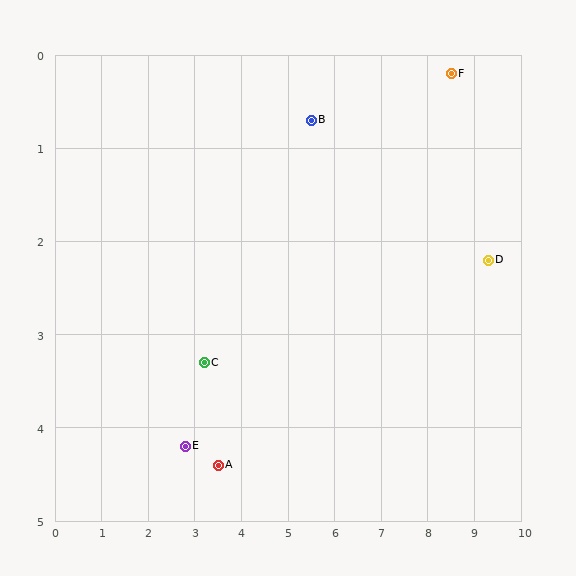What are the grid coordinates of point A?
Point A is at approximately (3.5, 4.4).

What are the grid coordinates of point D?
Point D is at approximately (9.3, 2.2).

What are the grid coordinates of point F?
Point F is at approximately (8.5, 0.2).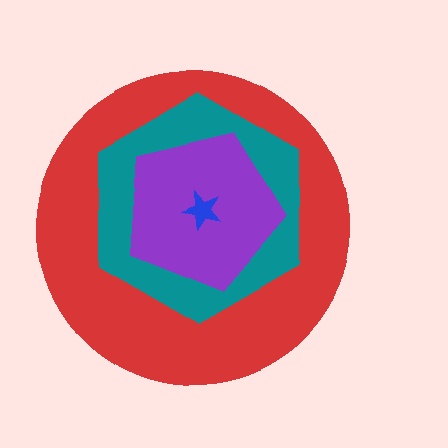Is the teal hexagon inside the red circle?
Yes.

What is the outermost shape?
The red circle.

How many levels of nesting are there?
4.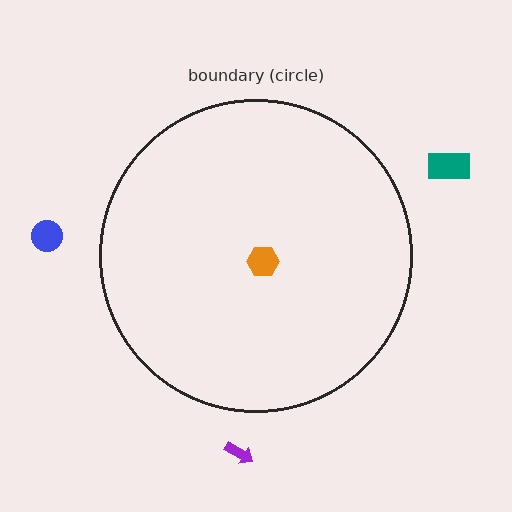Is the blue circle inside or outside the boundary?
Outside.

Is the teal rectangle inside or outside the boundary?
Outside.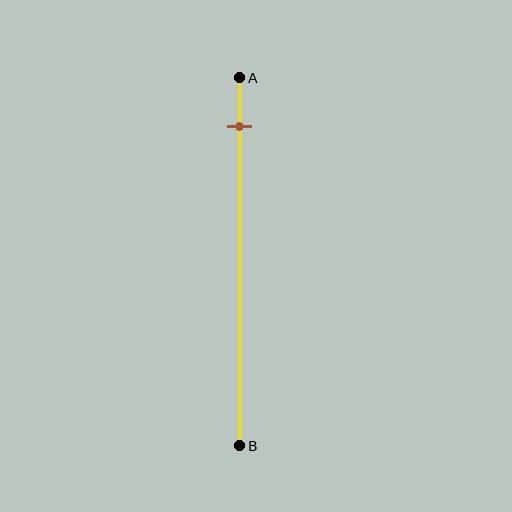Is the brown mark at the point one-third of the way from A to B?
No, the mark is at about 15% from A, not at the 33% one-third point.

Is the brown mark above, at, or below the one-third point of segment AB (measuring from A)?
The brown mark is above the one-third point of segment AB.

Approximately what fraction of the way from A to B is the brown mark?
The brown mark is approximately 15% of the way from A to B.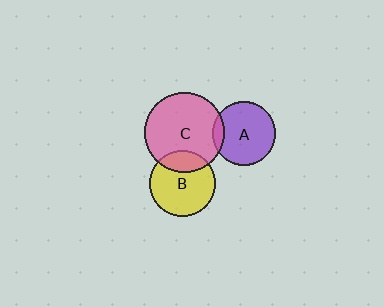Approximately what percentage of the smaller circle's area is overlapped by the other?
Approximately 10%.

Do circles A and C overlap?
Yes.